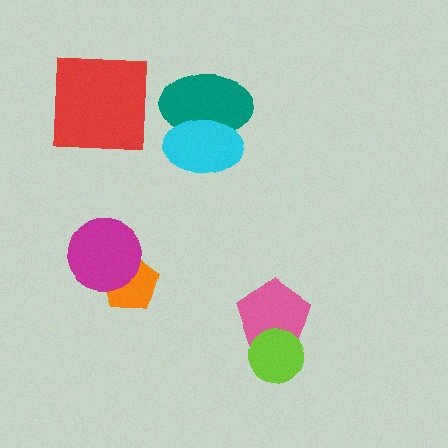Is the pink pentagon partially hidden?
Yes, it is partially covered by another shape.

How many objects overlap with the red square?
0 objects overlap with the red square.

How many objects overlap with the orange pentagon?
1 object overlaps with the orange pentagon.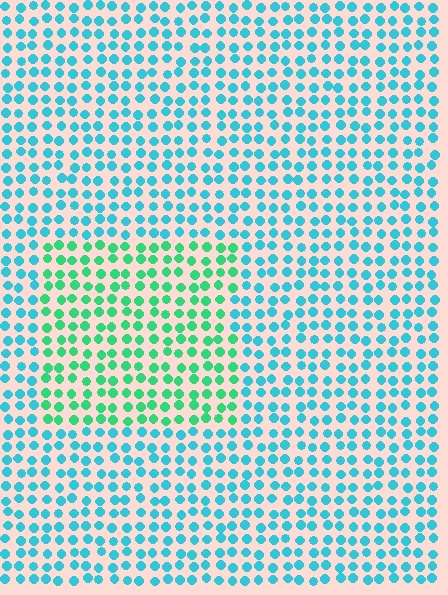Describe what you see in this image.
The image is filled with small cyan elements in a uniform arrangement. A rectangle-shaped region is visible where the elements are tinted to a slightly different hue, forming a subtle color boundary.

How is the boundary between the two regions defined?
The boundary is defined purely by a slight shift in hue (about 40 degrees). Spacing, size, and orientation are identical on both sides.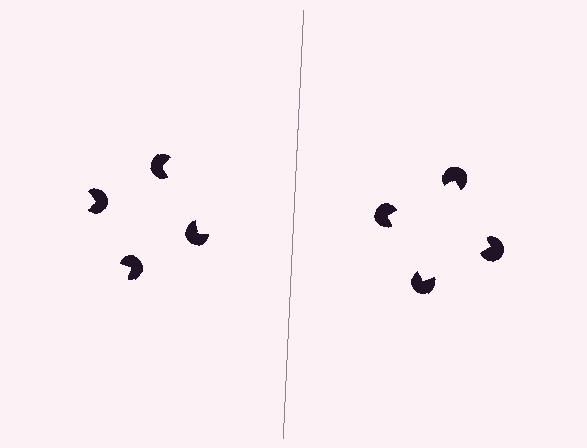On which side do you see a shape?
An illusory square appears on the right side. On the left side the wedge cuts are rotated, so no coherent shape forms.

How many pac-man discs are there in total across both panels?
8 — 4 on each side.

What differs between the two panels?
The pac-man discs are positioned identically on both sides; only the wedge orientations differ. On the right they align to a square; on the left they are misaligned.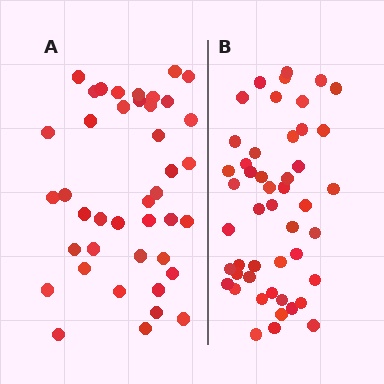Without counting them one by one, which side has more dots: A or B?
Region B (the right region) has more dots.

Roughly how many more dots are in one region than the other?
Region B has roughly 8 or so more dots than region A.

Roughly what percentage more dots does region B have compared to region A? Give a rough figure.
About 15% more.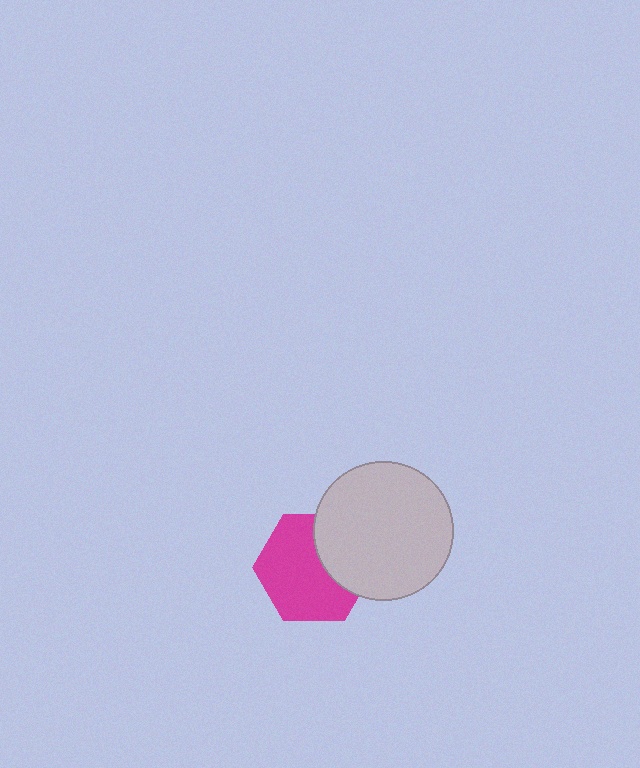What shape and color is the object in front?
The object in front is a light gray circle.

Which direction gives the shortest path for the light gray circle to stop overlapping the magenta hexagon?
Moving right gives the shortest separation.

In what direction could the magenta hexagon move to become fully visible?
The magenta hexagon could move left. That would shift it out from behind the light gray circle entirely.